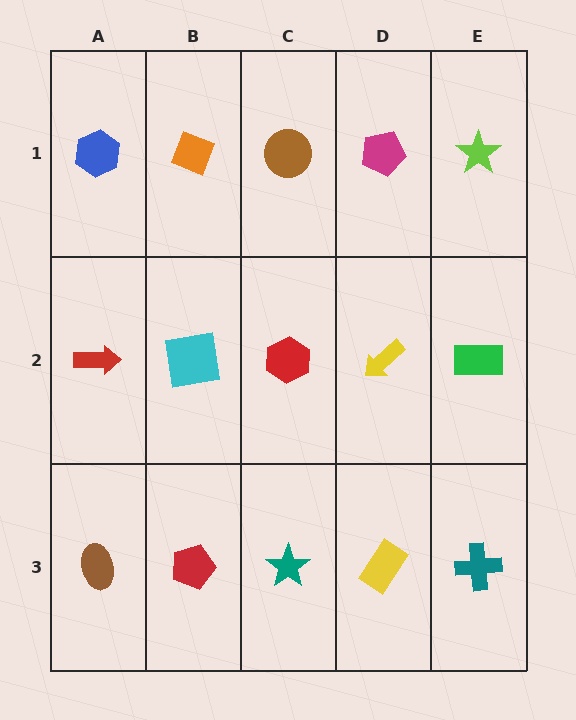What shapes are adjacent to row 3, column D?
A yellow arrow (row 2, column D), a teal star (row 3, column C), a teal cross (row 3, column E).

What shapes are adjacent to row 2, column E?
A lime star (row 1, column E), a teal cross (row 3, column E), a yellow arrow (row 2, column D).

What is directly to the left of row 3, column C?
A red pentagon.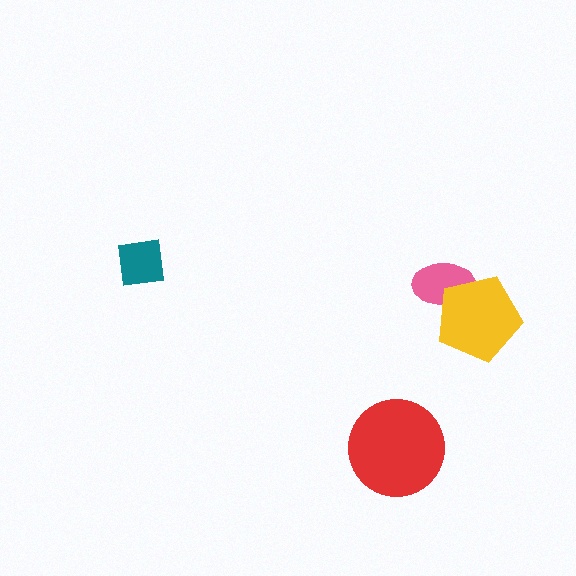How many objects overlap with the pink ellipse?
1 object overlaps with the pink ellipse.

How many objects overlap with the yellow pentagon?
1 object overlaps with the yellow pentagon.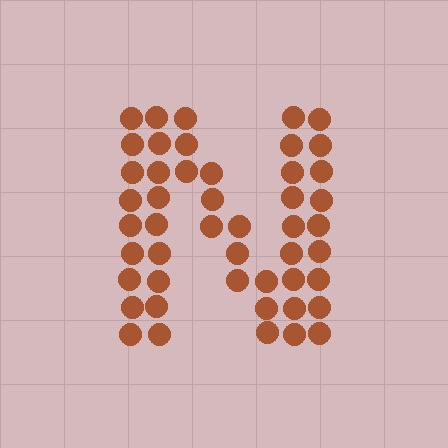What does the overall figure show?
The overall figure shows the letter N.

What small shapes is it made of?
It is made of small circles.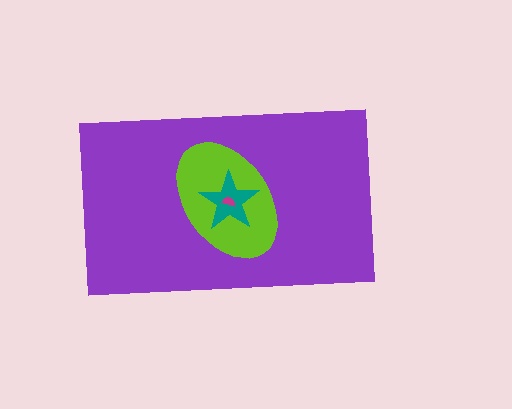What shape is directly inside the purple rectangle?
The lime ellipse.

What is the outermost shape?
The purple rectangle.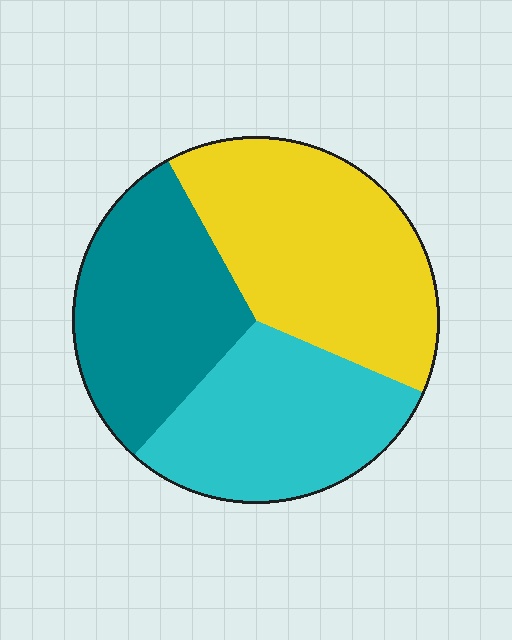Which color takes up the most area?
Yellow, at roughly 40%.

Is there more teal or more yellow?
Yellow.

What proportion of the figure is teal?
Teal takes up about one third (1/3) of the figure.